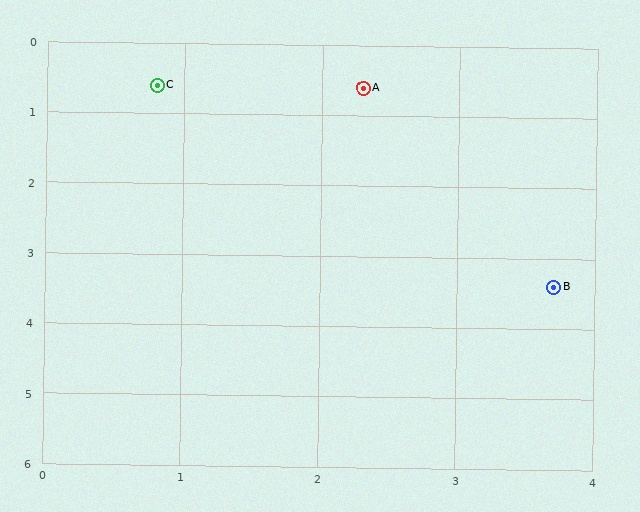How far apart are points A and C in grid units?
Points A and C are about 1.5 grid units apart.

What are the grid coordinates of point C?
Point C is at approximately (0.8, 0.6).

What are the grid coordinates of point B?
Point B is at approximately (3.7, 3.4).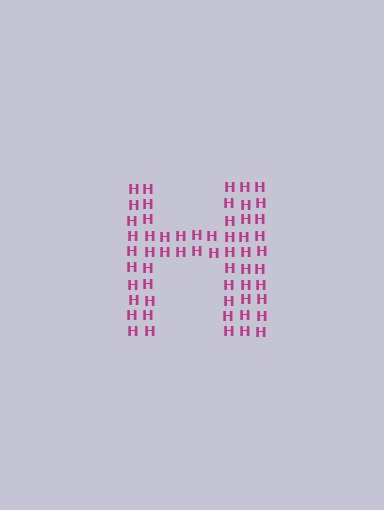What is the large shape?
The large shape is the letter H.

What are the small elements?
The small elements are letter H's.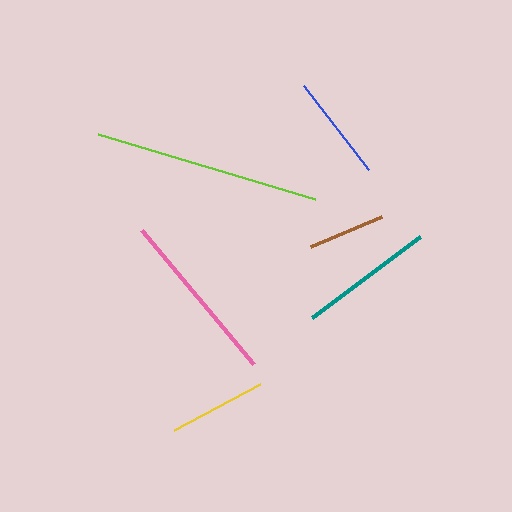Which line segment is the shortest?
The brown line is the shortest at approximately 77 pixels.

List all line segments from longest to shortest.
From longest to shortest: lime, pink, teal, blue, yellow, brown.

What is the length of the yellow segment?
The yellow segment is approximately 97 pixels long.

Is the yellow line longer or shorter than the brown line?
The yellow line is longer than the brown line.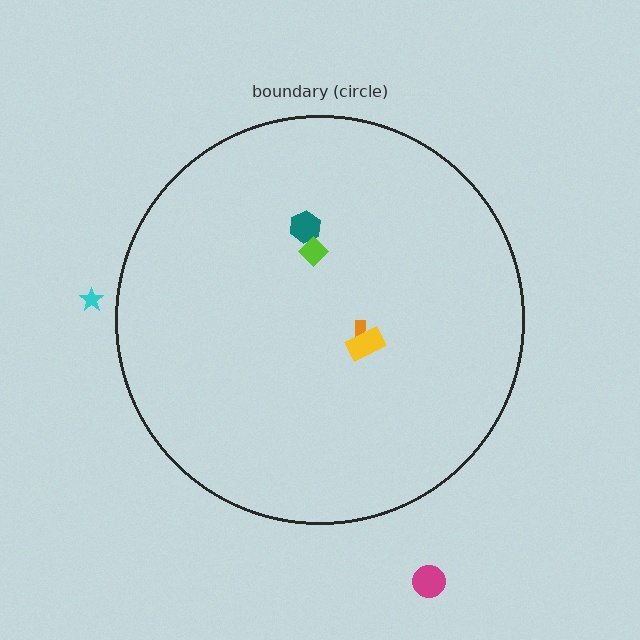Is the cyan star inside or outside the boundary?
Outside.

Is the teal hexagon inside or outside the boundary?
Inside.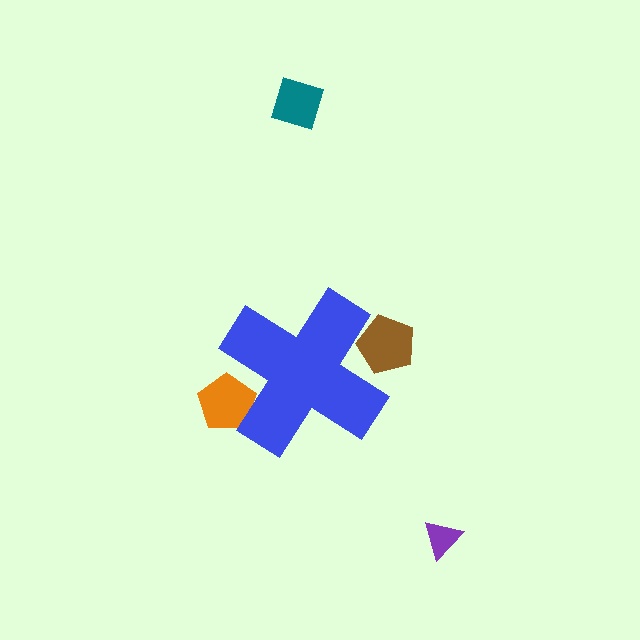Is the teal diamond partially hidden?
No, the teal diamond is fully visible.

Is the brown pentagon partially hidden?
Yes, the brown pentagon is partially hidden behind the blue cross.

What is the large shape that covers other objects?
A blue cross.